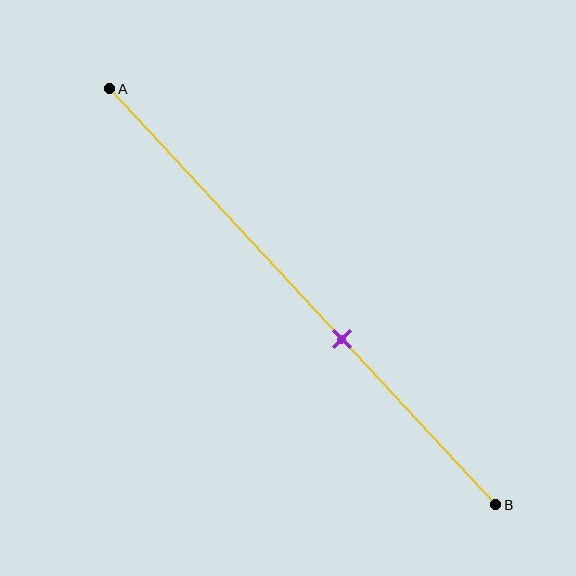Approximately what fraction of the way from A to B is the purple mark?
The purple mark is approximately 60% of the way from A to B.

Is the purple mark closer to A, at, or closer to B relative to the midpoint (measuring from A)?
The purple mark is closer to point B than the midpoint of segment AB.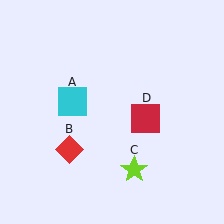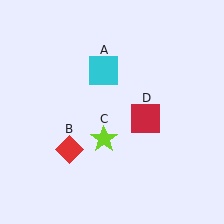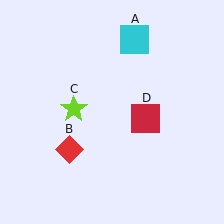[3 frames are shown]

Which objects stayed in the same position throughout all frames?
Red diamond (object B) and red square (object D) remained stationary.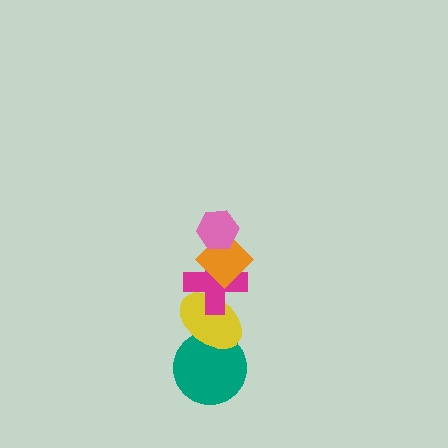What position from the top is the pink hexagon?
The pink hexagon is 1st from the top.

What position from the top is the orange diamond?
The orange diamond is 2nd from the top.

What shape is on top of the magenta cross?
The orange diamond is on top of the magenta cross.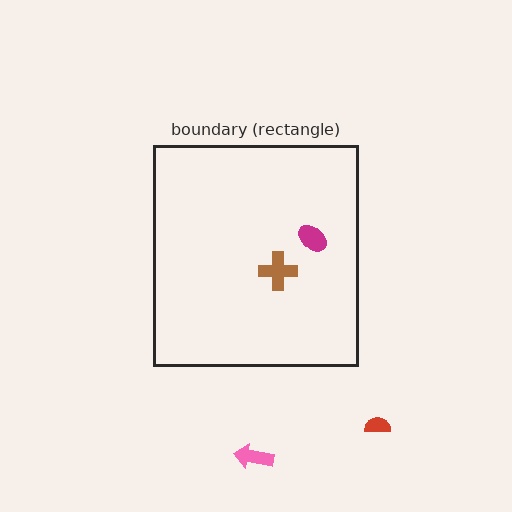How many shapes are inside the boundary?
2 inside, 2 outside.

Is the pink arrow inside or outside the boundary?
Outside.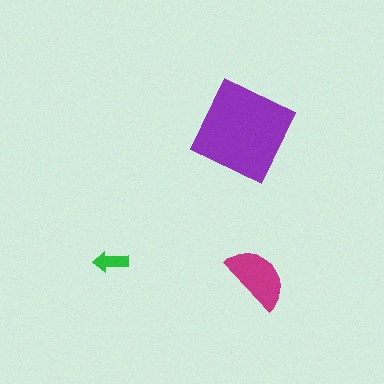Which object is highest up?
The purple diamond is topmost.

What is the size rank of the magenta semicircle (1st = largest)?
2nd.